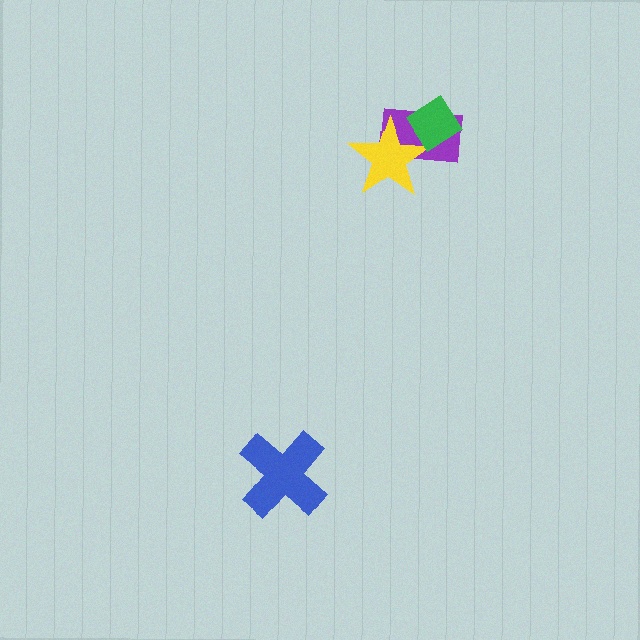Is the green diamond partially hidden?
No, no other shape covers it.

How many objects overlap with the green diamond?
2 objects overlap with the green diamond.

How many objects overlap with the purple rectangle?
2 objects overlap with the purple rectangle.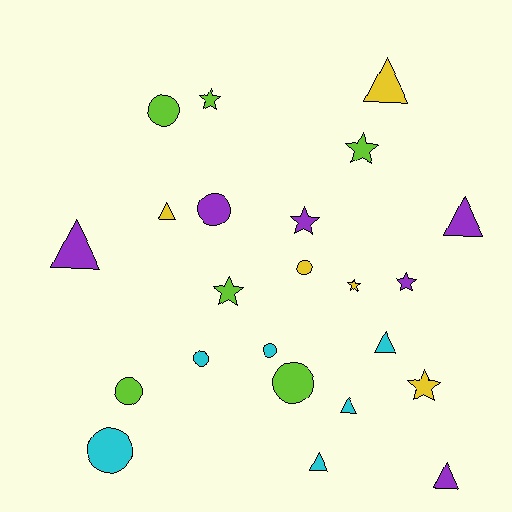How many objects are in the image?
There are 23 objects.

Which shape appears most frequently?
Triangle, with 8 objects.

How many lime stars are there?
There are 3 lime stars.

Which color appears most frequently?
Lime, with 6 objects.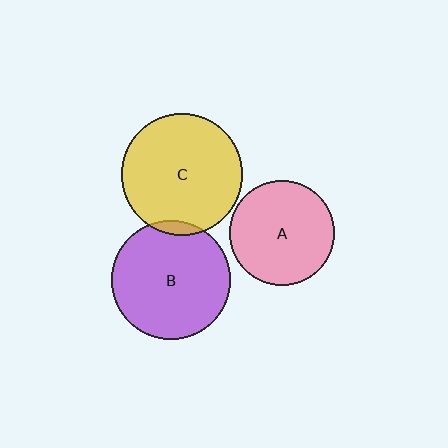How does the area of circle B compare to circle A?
Approximately 1.3 times.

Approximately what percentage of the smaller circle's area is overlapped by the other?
Approximately 5%.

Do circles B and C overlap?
Yes.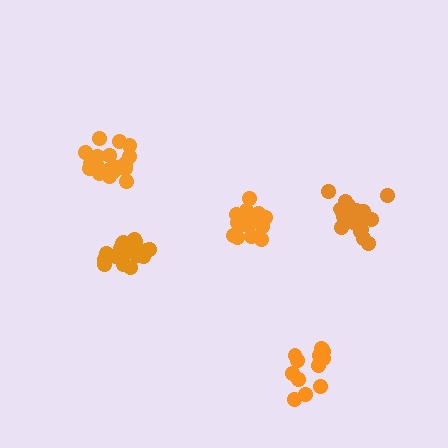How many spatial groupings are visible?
There are 5 spatial groupings.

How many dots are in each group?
Group 1: 19 dots, Group 2: 14 dots, Group 3: 15 dots, Group 4: 20 dots, Group 5: 18 dots (86 total).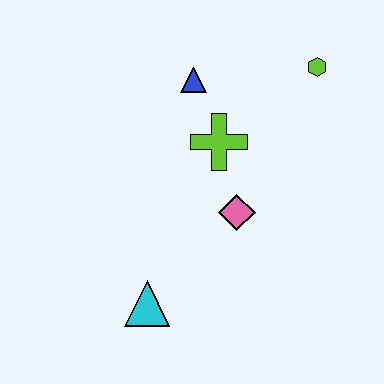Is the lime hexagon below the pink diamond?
No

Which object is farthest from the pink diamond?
The lime hexagon is farthest from the pink diamond.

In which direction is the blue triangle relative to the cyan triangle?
The blue triangle is above the cyan triangle.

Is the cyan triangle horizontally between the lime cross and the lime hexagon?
No